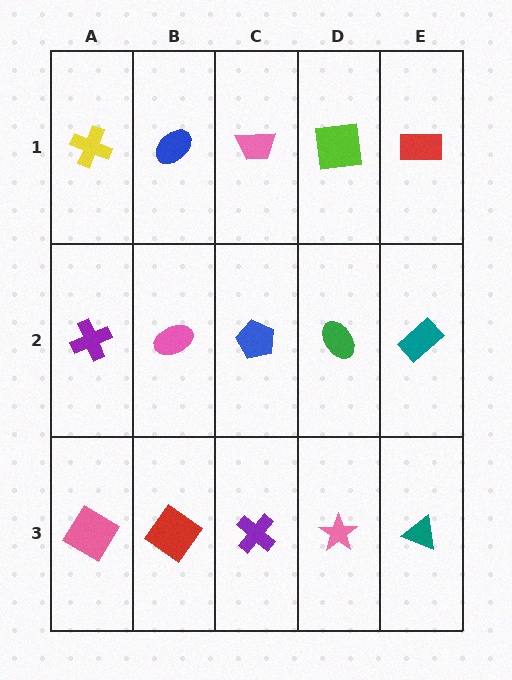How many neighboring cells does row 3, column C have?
3.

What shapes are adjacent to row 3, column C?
A blue pentagon (row 2, column C), a red diamond (row 3, column B), a pink star (row 3, column D).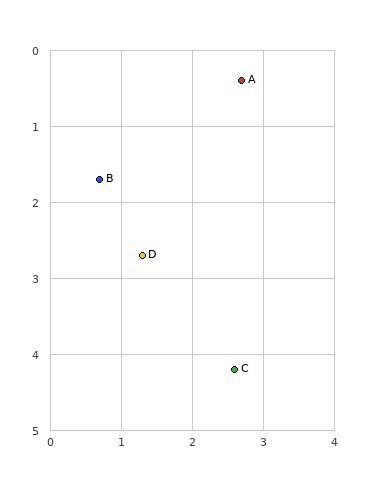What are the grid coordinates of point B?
Point B is at approximately (0.7, 1.7).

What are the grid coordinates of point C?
Point C is at approximately (2.6, 4.2).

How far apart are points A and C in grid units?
Points A and C are about 3.8 grid units apart.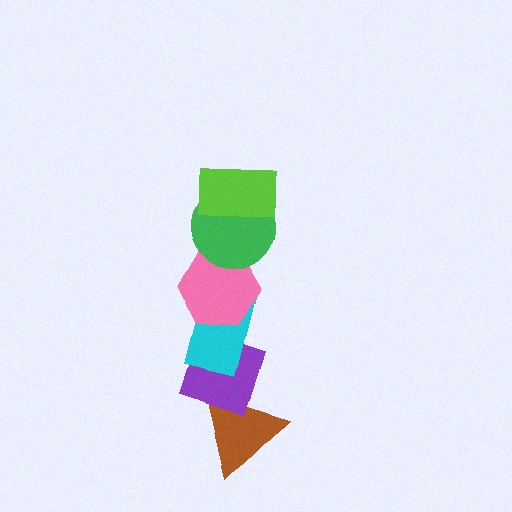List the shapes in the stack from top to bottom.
From top to bottom: the lime rectangle, the green circle, the pink hexagon, the cyan rectangle, the purple diamond, the brown triangle.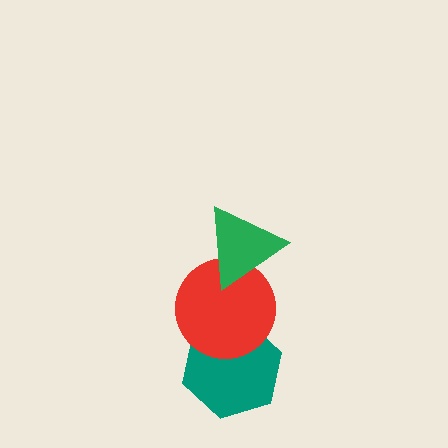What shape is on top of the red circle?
The green triangle is on top of the red circle.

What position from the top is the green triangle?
The green triangle is 1st from the top.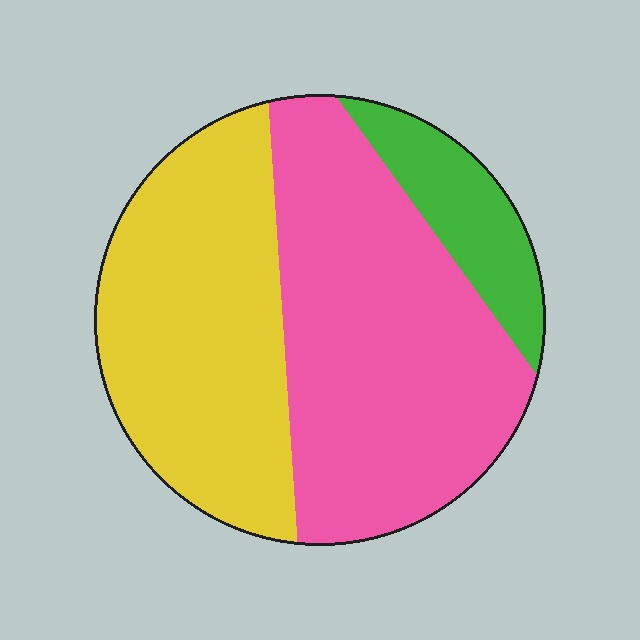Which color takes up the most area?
Pink, at roughly 50%.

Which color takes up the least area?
Green, at roughly 10%.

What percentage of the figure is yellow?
Yellow covers around 40% of the figure.